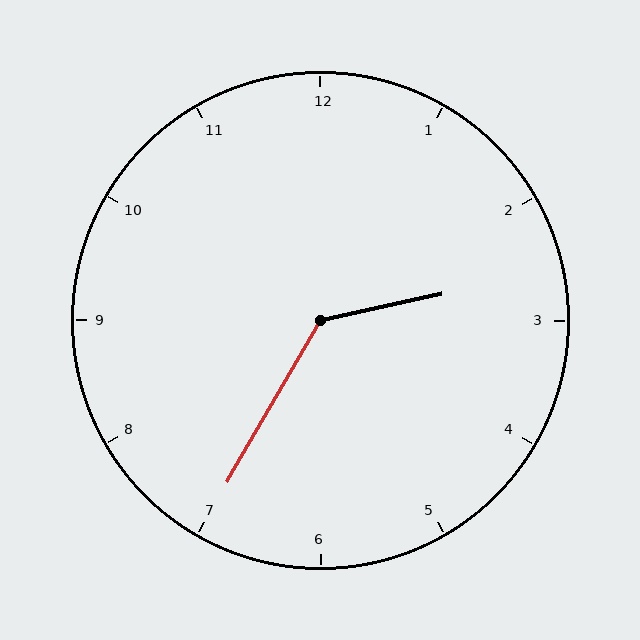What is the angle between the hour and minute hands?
Approximately 132 degrees.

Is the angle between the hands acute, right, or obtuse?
It is obtuse.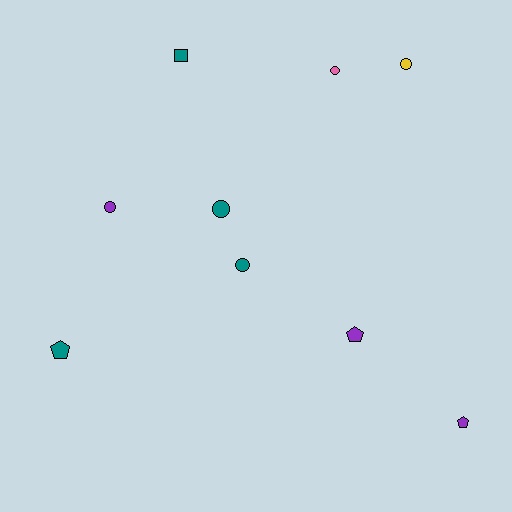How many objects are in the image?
There are 9 objects.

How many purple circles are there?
There is 1 purple circle.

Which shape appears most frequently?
Circle, with 5 objects.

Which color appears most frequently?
Teal, with 4 objects.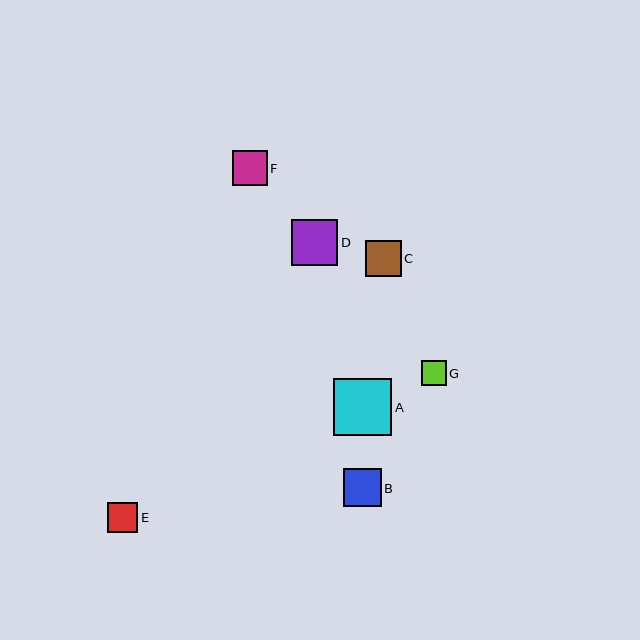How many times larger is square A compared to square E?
Square A is approximately 1.9 times the size of square E.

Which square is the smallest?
Square G is the smallest with a size of approximately 25 pixels.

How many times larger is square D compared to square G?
Square D is approximately 1.9 times the size of square G.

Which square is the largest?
Square A is the largest with a size of approximately 58 pixels.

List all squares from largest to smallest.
From largest to smallest: A, D, B, C, F, E, G.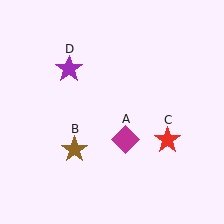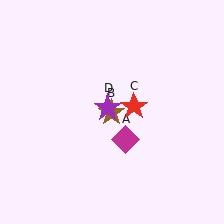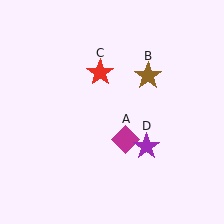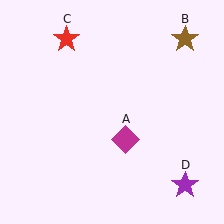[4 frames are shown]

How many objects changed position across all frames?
3 objects changed position: brown star (object B), red star (object C), purple star (object D).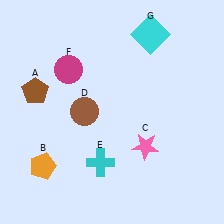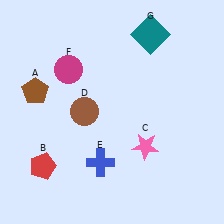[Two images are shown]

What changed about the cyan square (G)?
In Image 1, G is cyan. In Image 2, it changed to teal.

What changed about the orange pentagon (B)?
In Image 1, B is orange. In Image 2, it changed to red.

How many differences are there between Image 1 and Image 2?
There are 3 differences between the two images.